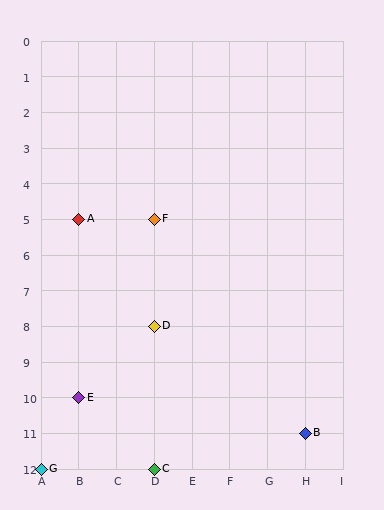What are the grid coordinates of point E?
Point E is at grid coordinates (B, 10).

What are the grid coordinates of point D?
Point D is at grid coordinates (D, 8).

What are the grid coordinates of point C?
Point C is at grid coordinates (D, 12).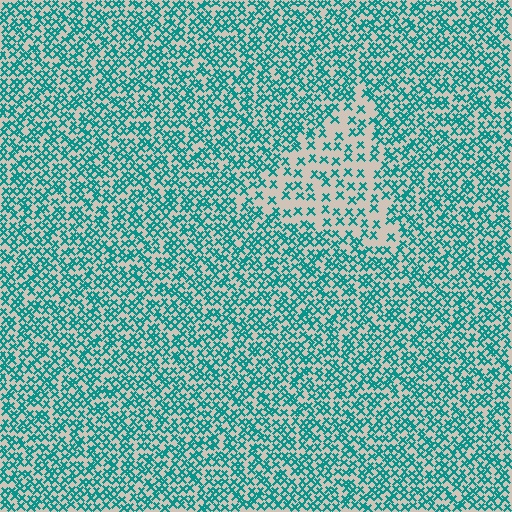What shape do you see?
I see a triangle.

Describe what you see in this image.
The image contains small teal elements arranged at two different densities. A triangle-shaped region is visible where the elements are less densely packed than the surrounding area.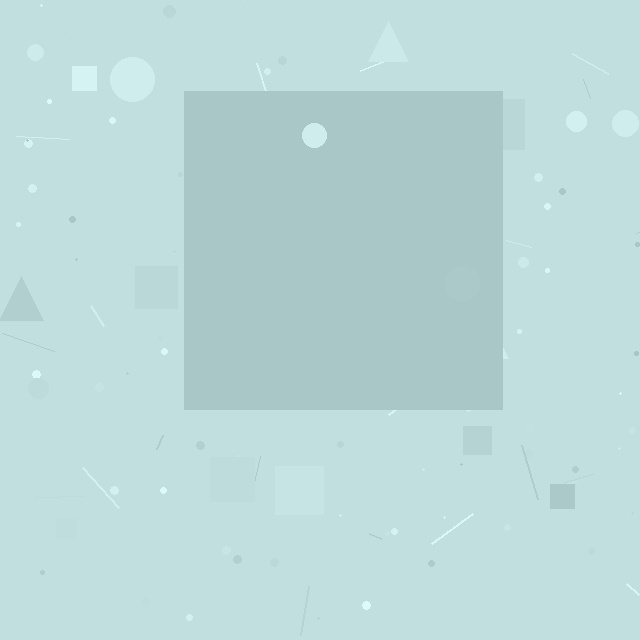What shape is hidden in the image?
A square is hidden in the image.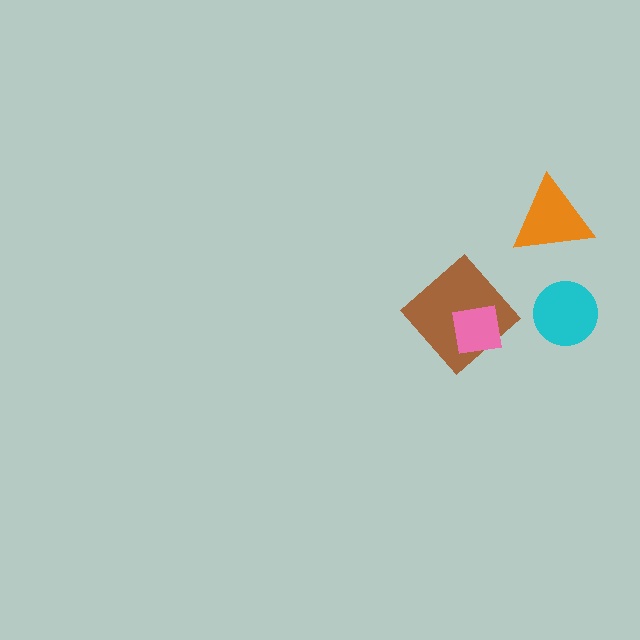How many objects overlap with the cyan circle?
0 objects overlap with the cyan circle.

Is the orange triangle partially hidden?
No, no other shape covers it.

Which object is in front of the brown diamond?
The pink square is in front of the brown diamond.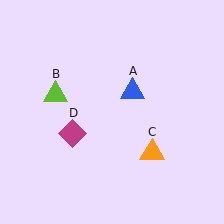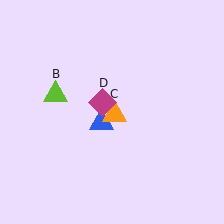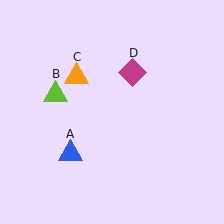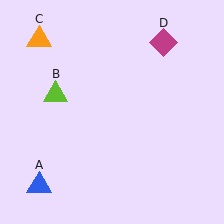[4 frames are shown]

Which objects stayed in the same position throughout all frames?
Lime triangle (object B) remained stationary.